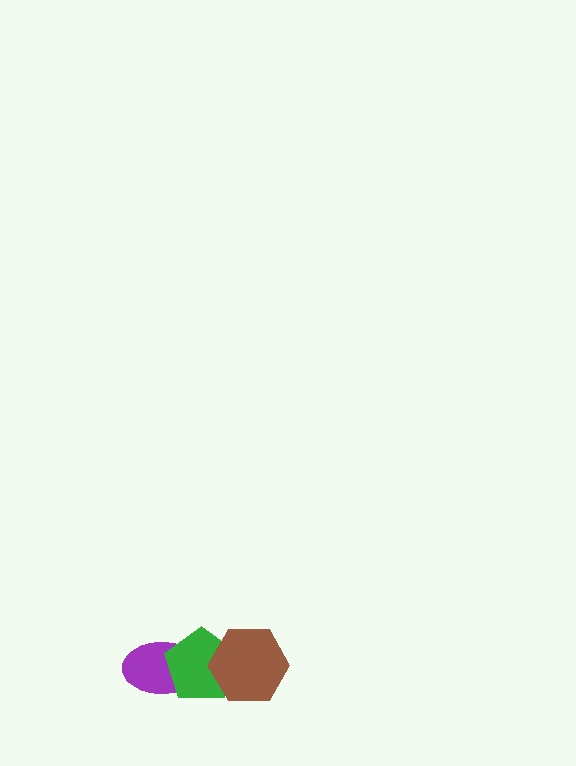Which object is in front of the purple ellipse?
The green pentagon is in front of the purple ellipse.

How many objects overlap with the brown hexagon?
1 object overlaps with the brown hexagon.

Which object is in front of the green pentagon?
The brown hexagon is in front of the green pentagon.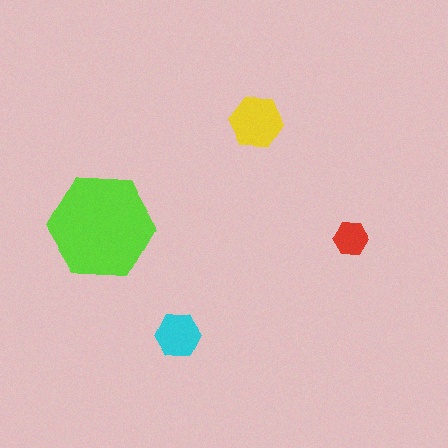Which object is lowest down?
The cyan hexagon is bottommost.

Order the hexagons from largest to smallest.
the lime one, the yellow one, the cyan one, the red one.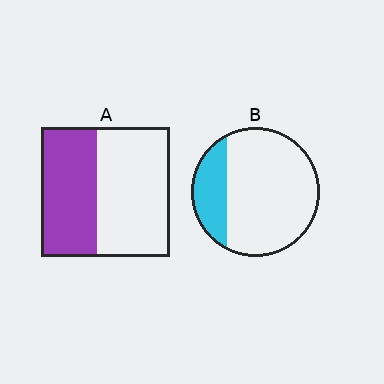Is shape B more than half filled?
No.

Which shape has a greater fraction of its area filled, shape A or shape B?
Shape A.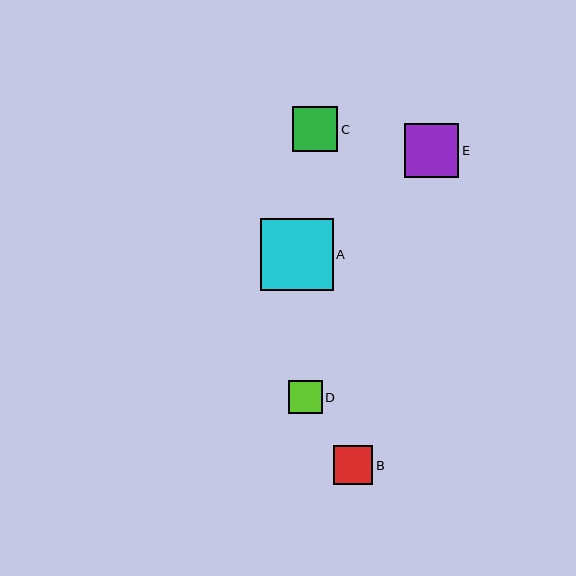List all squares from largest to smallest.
From largest to smallest: A, E, C, B, D.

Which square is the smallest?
Square D is the smallest with a size of approximately 33 pixels.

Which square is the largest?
Square A is the largest with a size of approximately 73 pixels.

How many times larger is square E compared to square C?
Square E is approximately 1.2 times the size of square C.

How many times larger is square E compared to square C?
Square E is approximately 1.2 times the size of square C.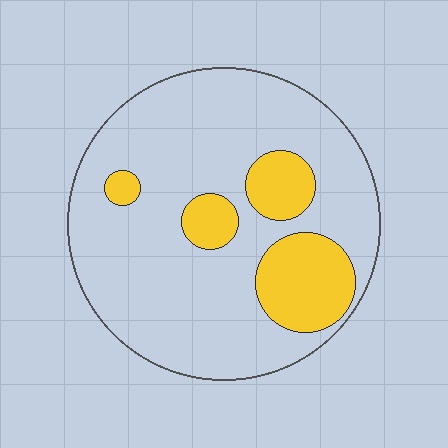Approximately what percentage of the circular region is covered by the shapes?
Approximately 20%.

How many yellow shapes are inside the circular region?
4.